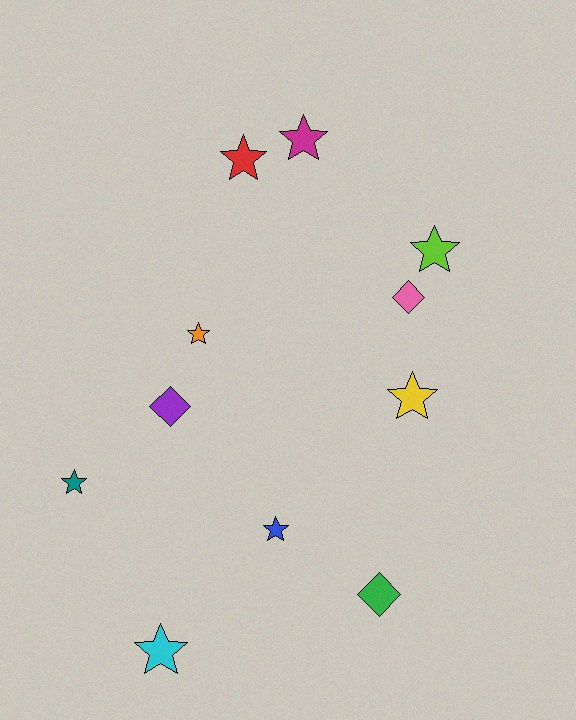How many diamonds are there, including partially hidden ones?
There are 3 diamonds.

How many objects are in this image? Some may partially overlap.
There are 11 objects.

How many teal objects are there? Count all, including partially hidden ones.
There is 1 teal object.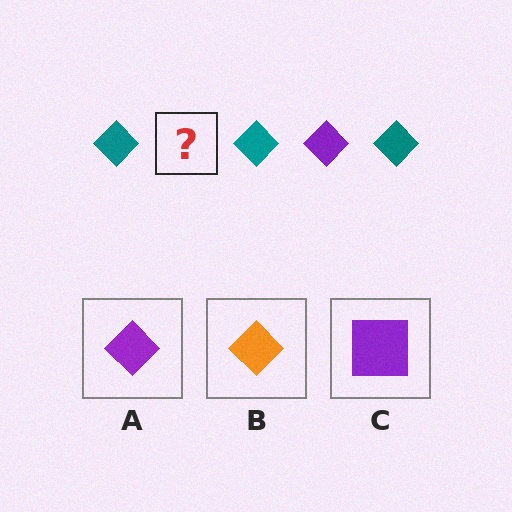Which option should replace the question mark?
Option A.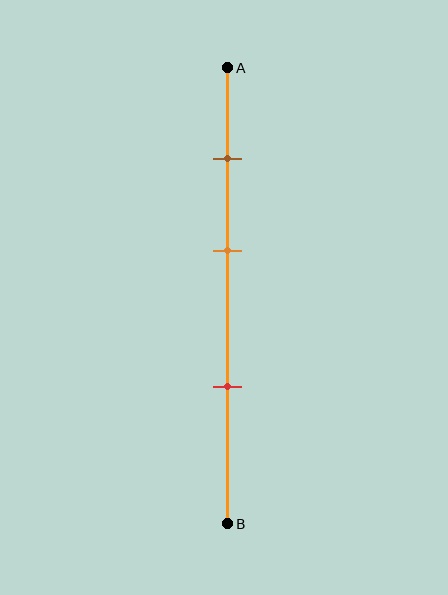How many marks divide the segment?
There are 3 marks dividing the segment.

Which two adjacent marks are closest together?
The brown and orange marks are the closest adjacent pair.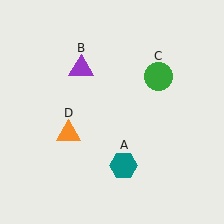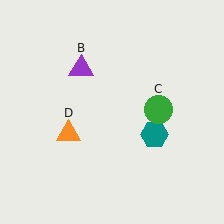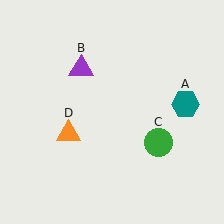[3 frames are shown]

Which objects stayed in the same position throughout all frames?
Purple triangle (object B) and orange triangle (object D) remained stationary.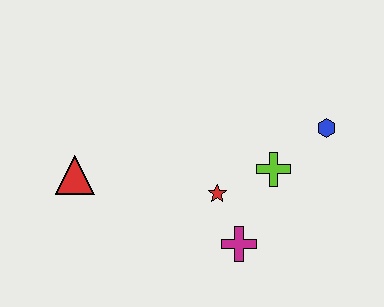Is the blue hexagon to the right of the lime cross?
Yes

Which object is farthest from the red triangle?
The blue hexagon is farthest from the red triangle.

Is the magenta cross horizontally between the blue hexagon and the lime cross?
No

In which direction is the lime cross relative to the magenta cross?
The lime cross is above the magenta cross.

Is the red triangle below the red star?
No